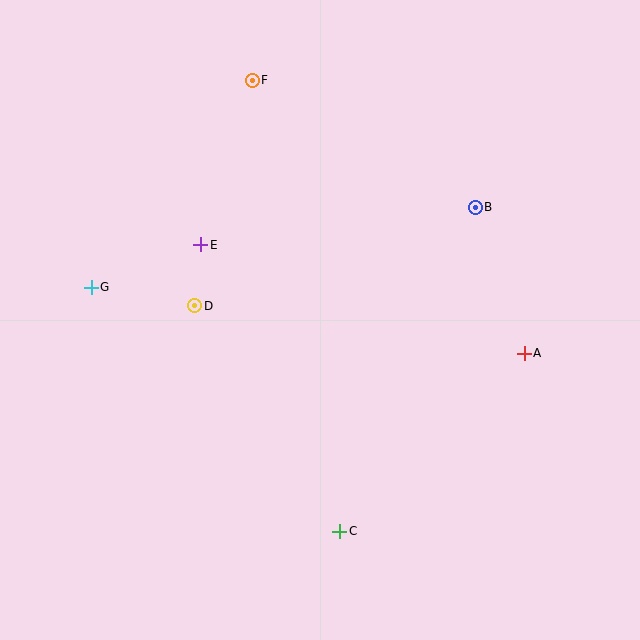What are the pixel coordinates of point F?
Point F is at (252, 80).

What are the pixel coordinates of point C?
Point C is at (340, 531).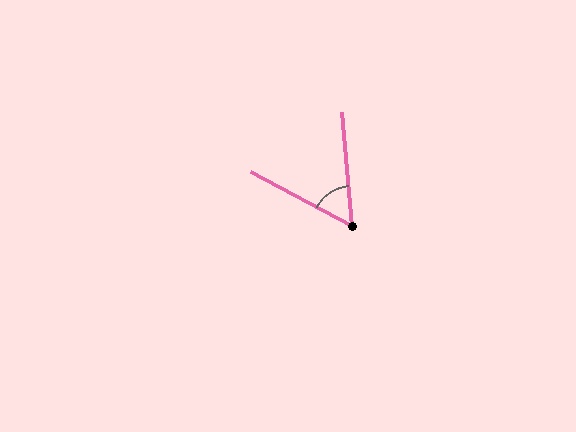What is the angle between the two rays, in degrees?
Approximately 57 degrees.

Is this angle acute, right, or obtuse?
It is acute.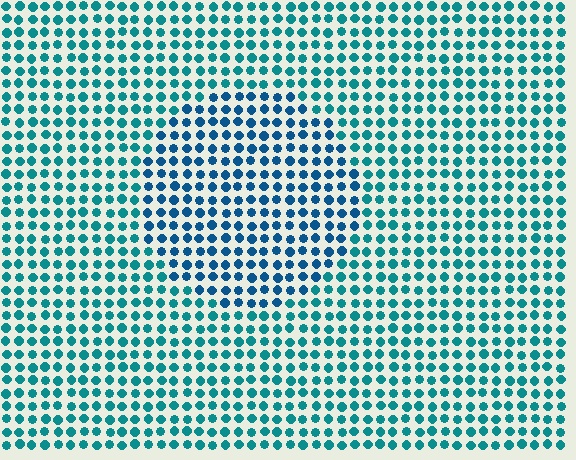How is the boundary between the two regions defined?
The boundary is defined purely by a slight shift in hue (about 26 degrees). Spacing, size, and orientation are identical on both sides.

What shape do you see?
I see a circle.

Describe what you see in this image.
The image is filled with small teal elements in a uniform arrangement. A circle-shaped region is visible where the elements are tinted to a slightly different hue, forming a subtle color boundary.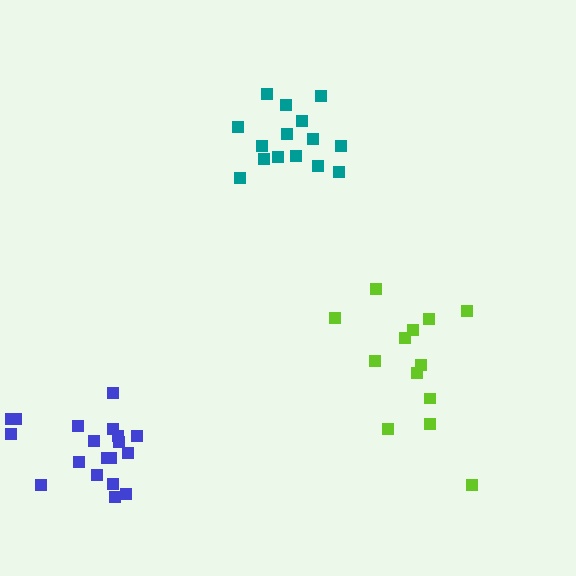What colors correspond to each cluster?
The clusters are colored: blue, lime, teal.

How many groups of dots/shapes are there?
There are 3 groups.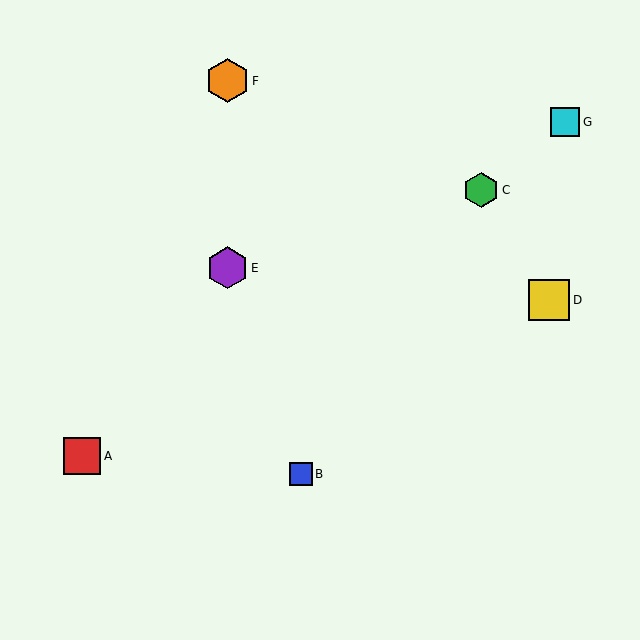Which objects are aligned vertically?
Objects E, F are aligned vertically.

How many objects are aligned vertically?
2 objects (E, F) are aligned vertically.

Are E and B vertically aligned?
No, E is at x≈227 and B is at x≈301.